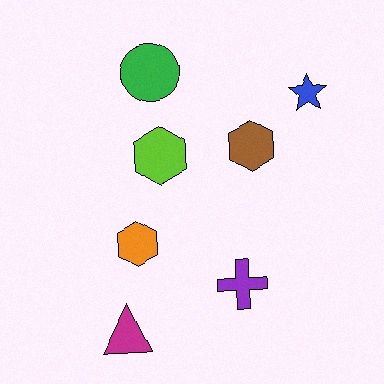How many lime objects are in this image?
There is 1 lime object.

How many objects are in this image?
There are 7 objects.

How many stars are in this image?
There is 1 star.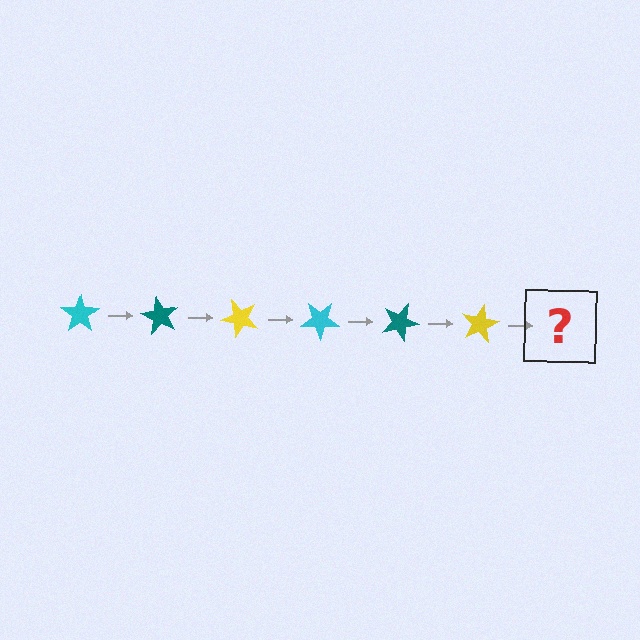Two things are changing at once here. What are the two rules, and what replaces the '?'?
The two rules are that it rotates 60 degrees each step and the color cycles through cyan, teal, and yellow. The '?' should be a cyan star, rotated 360 degrees from the start.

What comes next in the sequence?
The next element should be a cyan star, rotated 360 degrees from the start.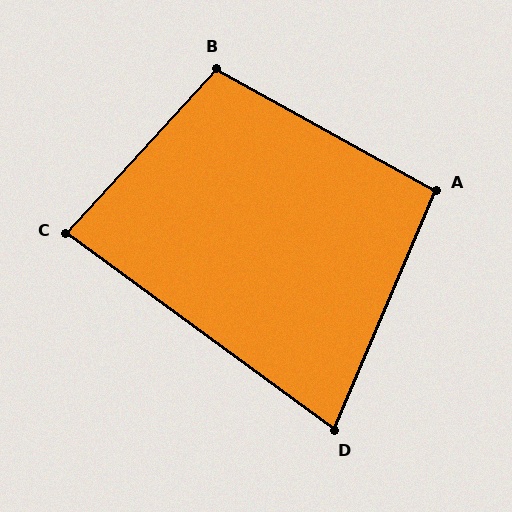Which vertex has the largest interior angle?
B, at approximately 103 degrees.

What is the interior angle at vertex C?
Approximately 84 degrees (acute).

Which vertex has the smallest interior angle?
D, at approximately 77 degrees.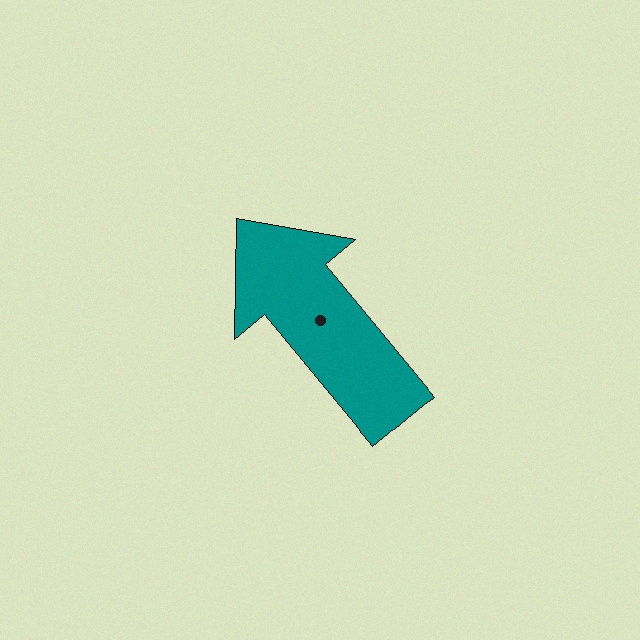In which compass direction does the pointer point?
Northwest.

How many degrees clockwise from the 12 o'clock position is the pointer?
Approximately 320 degrees.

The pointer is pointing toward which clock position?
Roughly 11 o'clock.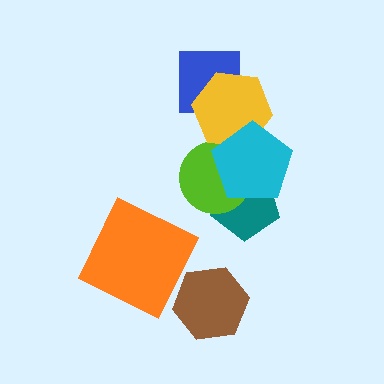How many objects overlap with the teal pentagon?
2 objects overlap with the teal pentagon.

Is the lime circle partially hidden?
Yes, it is partially covered by another shape.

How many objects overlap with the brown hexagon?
0 objects overlap with the brown hexagon.